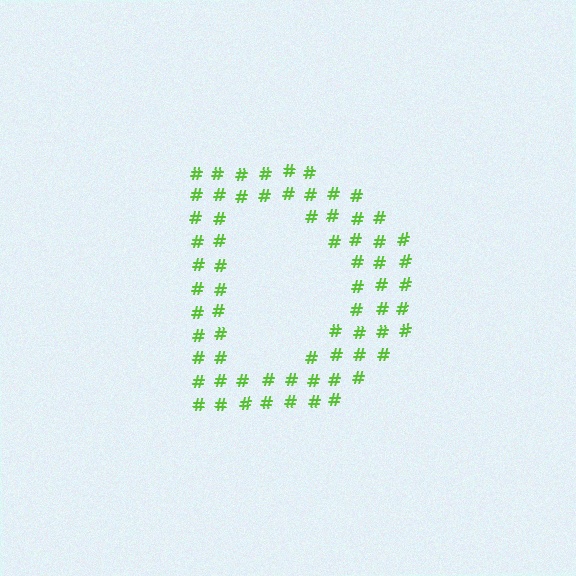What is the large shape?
The large shape is the letter D.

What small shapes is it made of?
It is made of small hash symbols.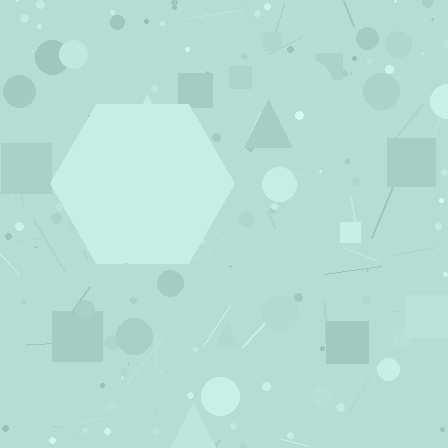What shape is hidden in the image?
A hexagon is hidden in the image.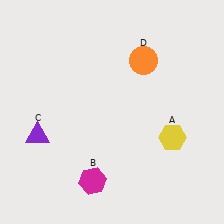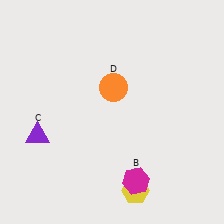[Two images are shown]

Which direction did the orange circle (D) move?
The orange circle (D) moved left.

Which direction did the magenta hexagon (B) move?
The magenta hexagon (B) moved right.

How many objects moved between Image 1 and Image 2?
3 objects moved between the two images.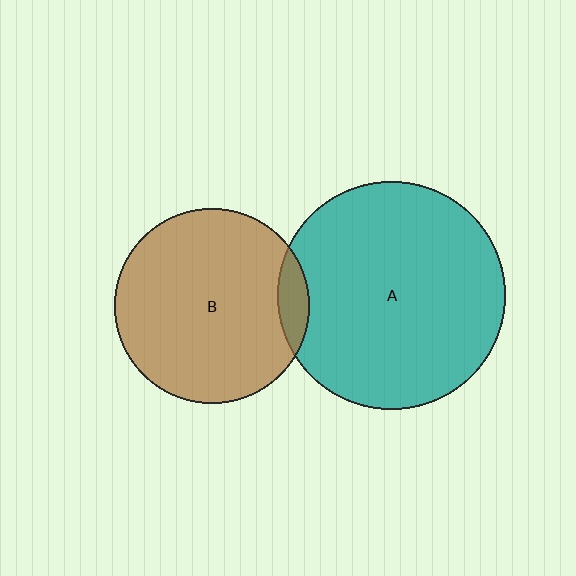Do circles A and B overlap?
Yes.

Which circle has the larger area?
Circle A (teal).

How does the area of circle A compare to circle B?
Approximately 1.4 times.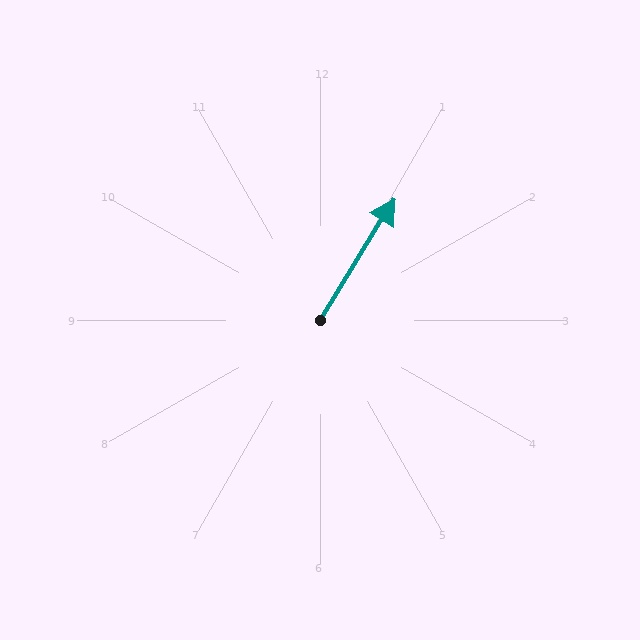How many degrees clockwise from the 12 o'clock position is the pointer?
Approximately 32 degrees.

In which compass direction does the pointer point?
Northeast.